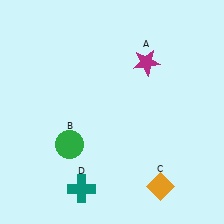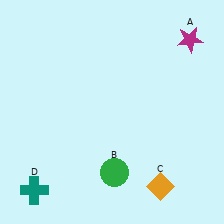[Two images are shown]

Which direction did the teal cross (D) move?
The teal cross (D) moved left.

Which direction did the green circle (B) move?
The green circle (B) moved right.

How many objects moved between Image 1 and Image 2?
3 objects moved between the two images.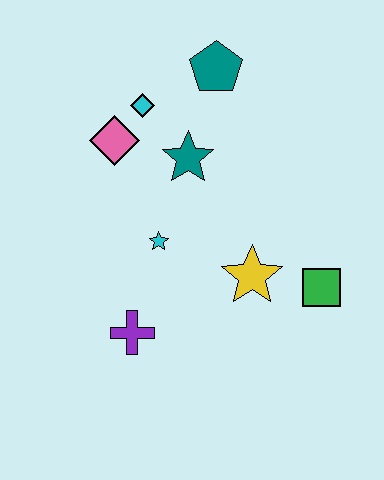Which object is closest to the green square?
The yellow star is closest to the green square.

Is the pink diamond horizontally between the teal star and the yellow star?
No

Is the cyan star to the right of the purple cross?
Yes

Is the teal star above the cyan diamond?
No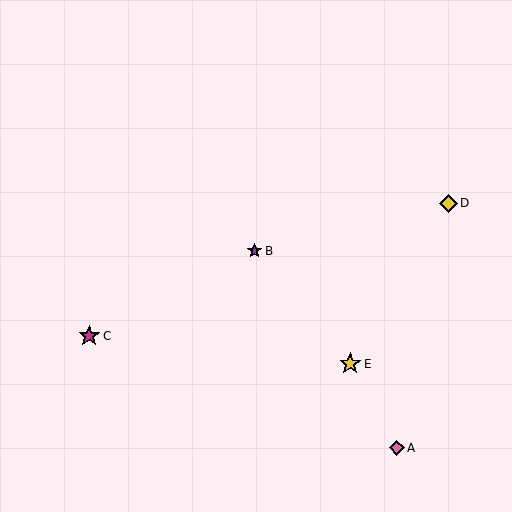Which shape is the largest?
The yellow star (labeled E) is the largest.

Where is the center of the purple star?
The center of the purple star is at (255, 251).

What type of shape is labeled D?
Shape D is a yellow diamond.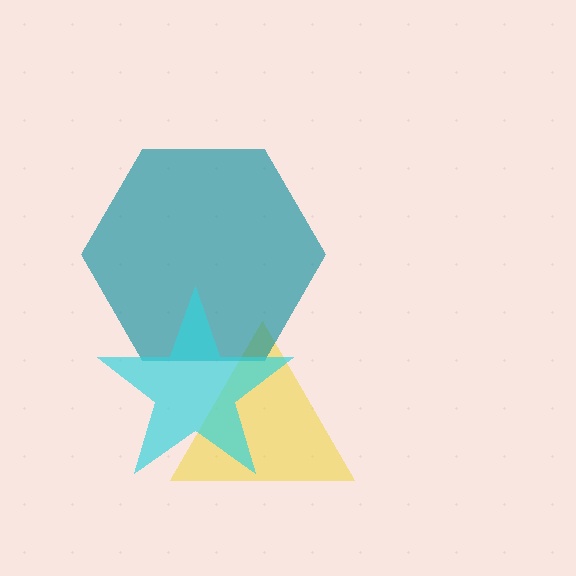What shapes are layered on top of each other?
The layered shapes are: a yellow triangle, a teal hexagon, a cyan star.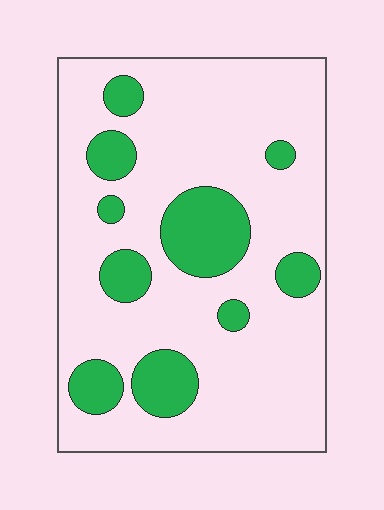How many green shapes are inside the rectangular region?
10.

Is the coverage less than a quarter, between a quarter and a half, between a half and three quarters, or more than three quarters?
Less than a quarter.